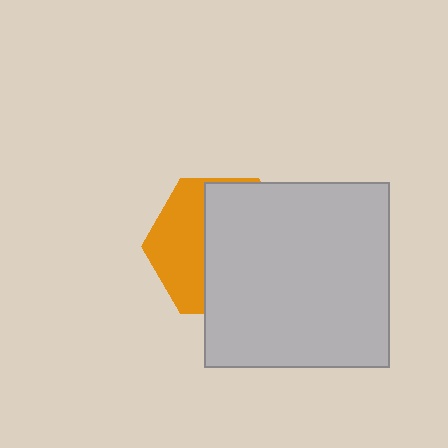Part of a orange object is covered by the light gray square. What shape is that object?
It is a hexagon.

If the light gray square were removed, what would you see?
You would see the complete orange hexagon.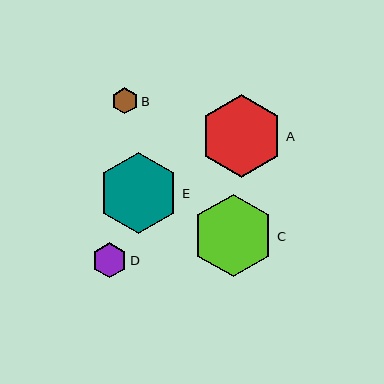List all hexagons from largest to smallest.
From largest to smallest: A, C, E, D, B.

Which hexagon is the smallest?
Hexagon B is the smallest with a size of approximately 26 pixels.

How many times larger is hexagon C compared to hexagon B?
Hexagon C is approximately 3.1 times the size of hexagon B.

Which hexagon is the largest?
Hexagon A is the largest with a size of approximately 83 pixels.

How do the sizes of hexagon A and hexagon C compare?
Hexagon A and hexagon C are approximately the same size.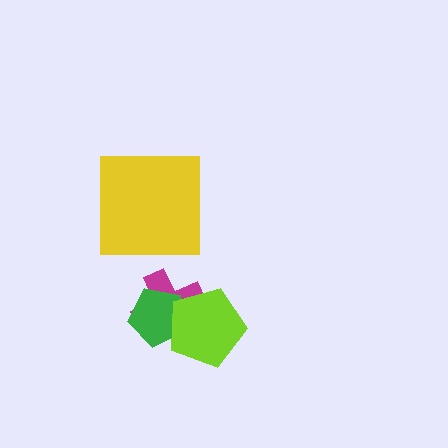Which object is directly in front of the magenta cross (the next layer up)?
The green pentagon is directly in front of the magenta cross.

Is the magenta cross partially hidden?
Yes, it is partially covered by another shape.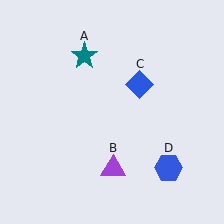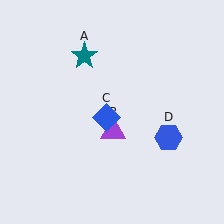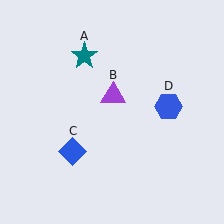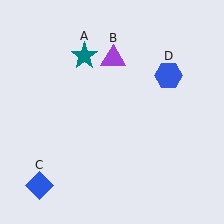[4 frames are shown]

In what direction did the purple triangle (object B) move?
The purple triangle (object B) moved up.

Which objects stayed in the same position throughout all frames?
Teal star (object A) remained stationary.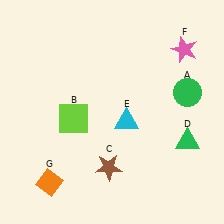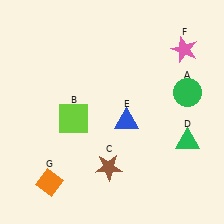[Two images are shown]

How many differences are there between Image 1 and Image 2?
There is 1 difference between the two images.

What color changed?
The triangle (E) changed from cyan in Image 1 to blue in Image 2.